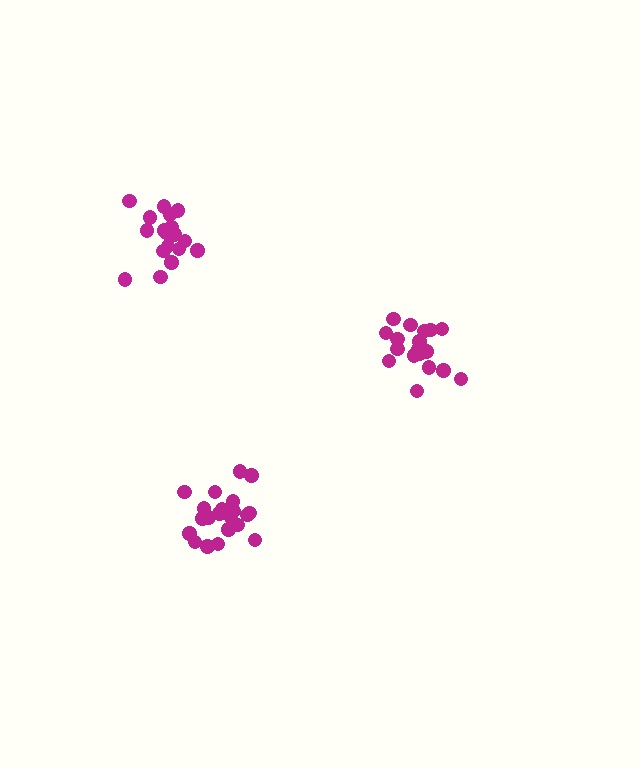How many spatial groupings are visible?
There are 3 spatial groupings.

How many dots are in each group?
Group 1: 18 dots, Group 2: 21 dots, Group 3: 18 dots (57 total).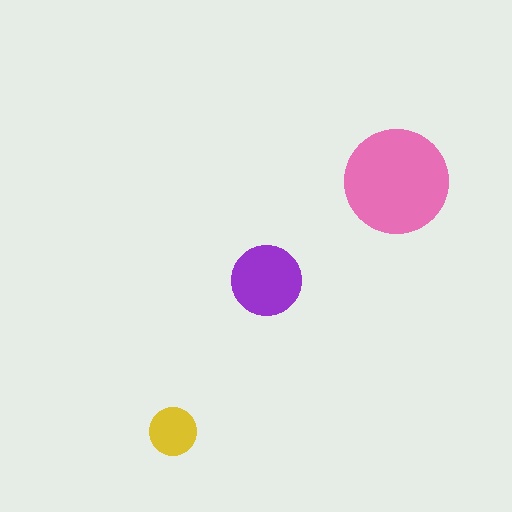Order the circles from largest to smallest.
the pink one, the purple one, the yellow one.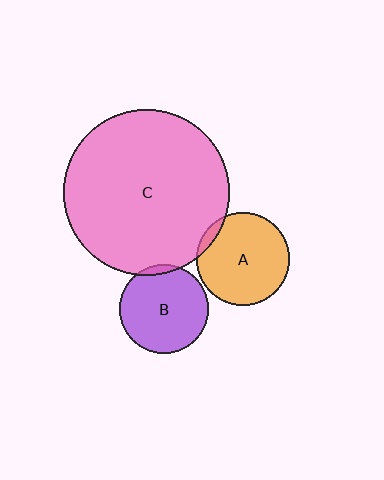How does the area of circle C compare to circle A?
Approximately 3.2 times.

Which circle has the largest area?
Circle C (pink).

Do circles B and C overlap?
Yes.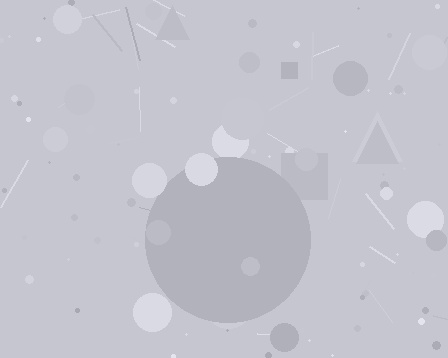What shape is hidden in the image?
A circle is hidden in the image.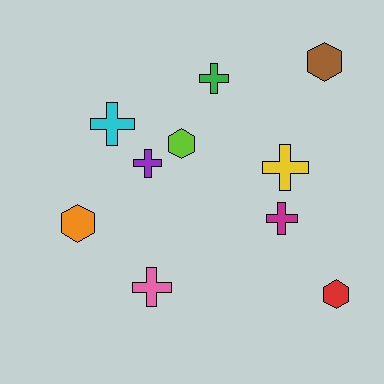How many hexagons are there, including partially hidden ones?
There are 4 hexagons.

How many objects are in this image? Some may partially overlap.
There are 10 objects.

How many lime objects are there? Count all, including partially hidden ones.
There is 1 lime object.